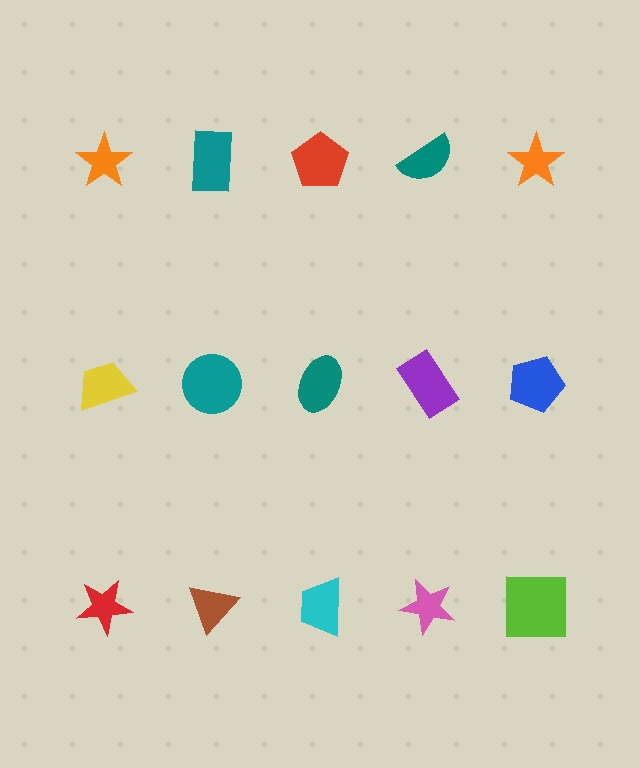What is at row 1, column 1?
An orange star.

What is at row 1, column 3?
A red pentagon.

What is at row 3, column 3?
A cyan trapezoid.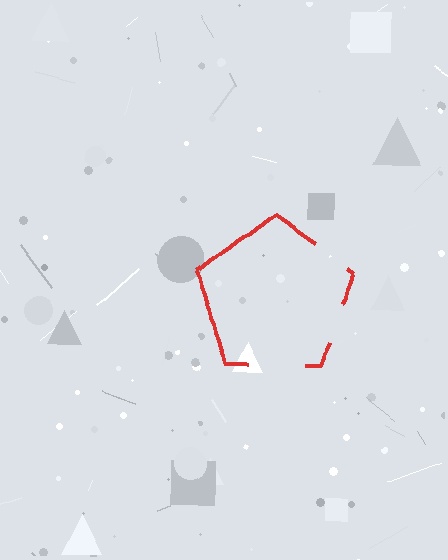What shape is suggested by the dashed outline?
The dashed outline suggests a pentagon.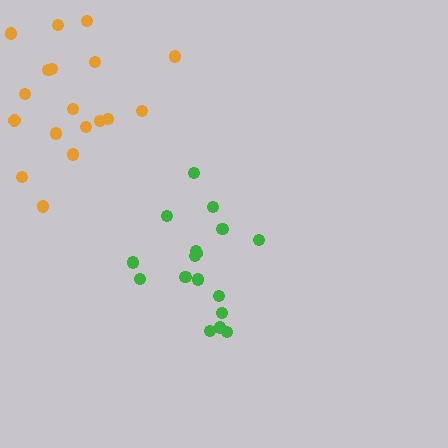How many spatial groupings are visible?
There are 2 spatial groupings.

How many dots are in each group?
Group 1: 17 dots, Group 2: 18 dots (35 total).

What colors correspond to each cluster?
The clusters are colored: green, orange.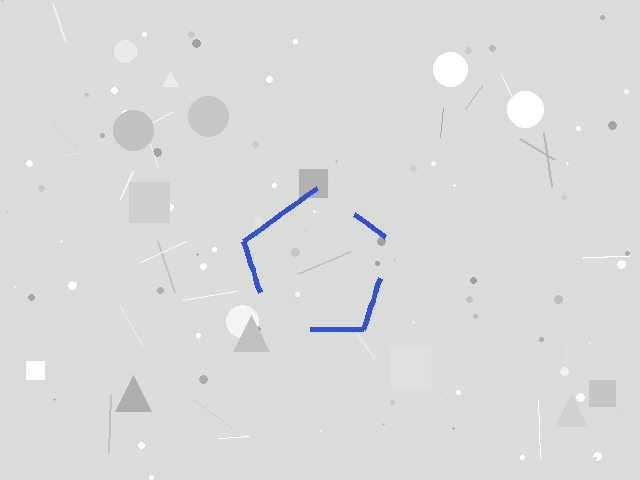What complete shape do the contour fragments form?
The contour fragments form a pentagon.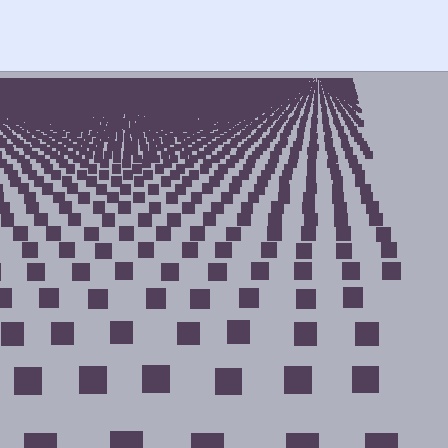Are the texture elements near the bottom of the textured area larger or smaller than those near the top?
Larger. Near the bottom, elements are closer to the viewer and appear at a bigger on-screen size.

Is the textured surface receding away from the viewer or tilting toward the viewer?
The surface is receding away from the viewer. Texture elements get smaller and denser toward the top.